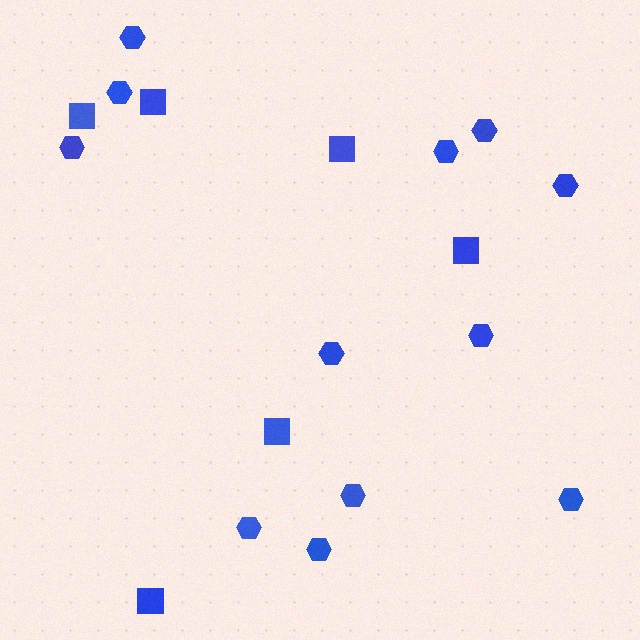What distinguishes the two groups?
There are 2 groups: one group of hexagons (12) and one group of squares (6).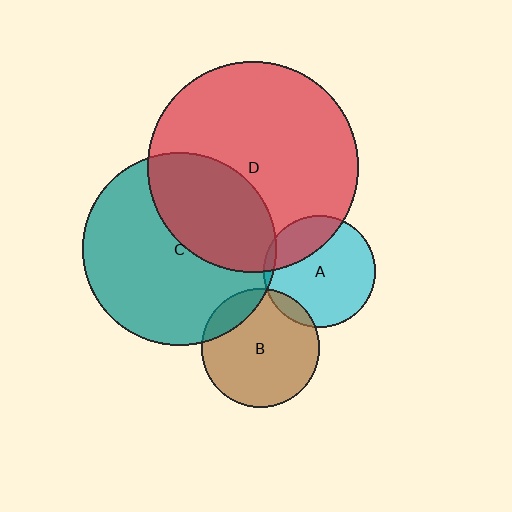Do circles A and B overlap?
Yes.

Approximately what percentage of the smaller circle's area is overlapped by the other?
Approximately 10%.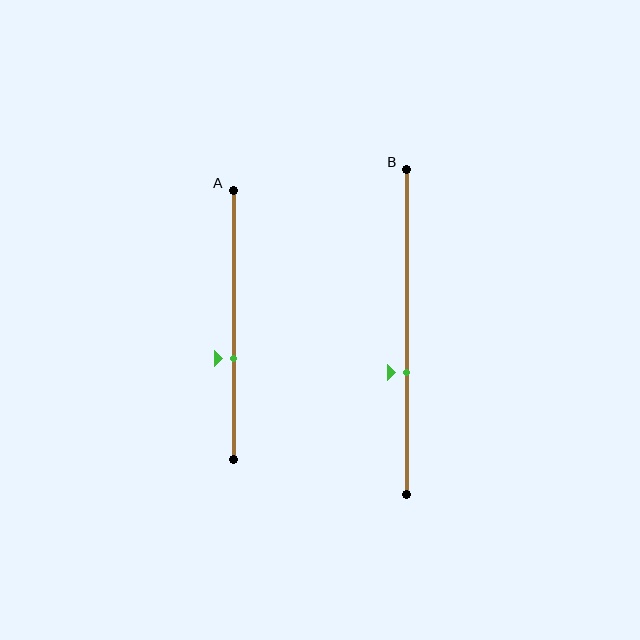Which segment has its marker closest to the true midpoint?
Segment A has its marker closest to the true midpoint.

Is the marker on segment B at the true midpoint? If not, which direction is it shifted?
No, the marker on segment B is shifted downward by about 13% of the segment length.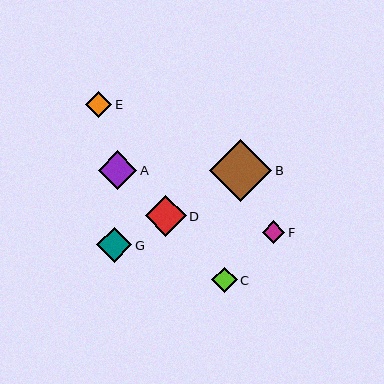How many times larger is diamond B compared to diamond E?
Diamond B is approximately 2.4 times the size of diamond E.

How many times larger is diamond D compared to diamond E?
Diamond D is approximately 1.6 times the size of diamond E.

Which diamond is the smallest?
Diamond F is the smallest with a size of approximately 23 pixels.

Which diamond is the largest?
Diamond B is the largest with a size of approximately 62 pixels.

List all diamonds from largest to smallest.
From largest to smallest: B, D, A, G, E, C, F.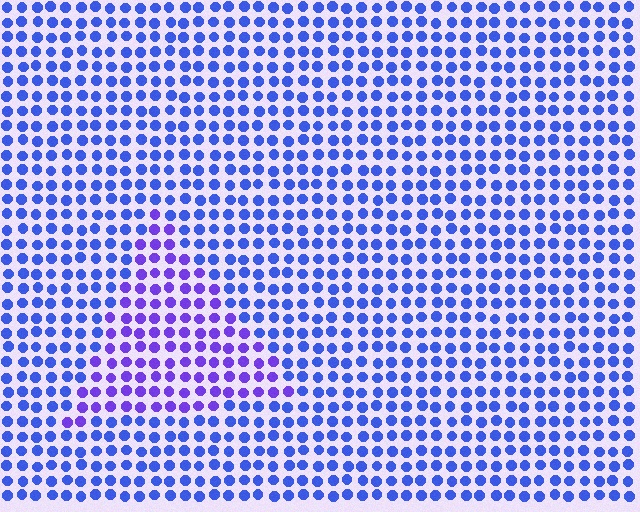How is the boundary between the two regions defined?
The boundary is defined purely by a slight shift in hue (about 31 degrees). Spacing, size, and orientation are identical on both sides.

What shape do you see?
I see a triangle.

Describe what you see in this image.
The image is filled with small blue elements in a uniform arrangement. A triangle-shaped region is visible where the elements are tinted to a slightly different hue, forming a subtle color boundary.